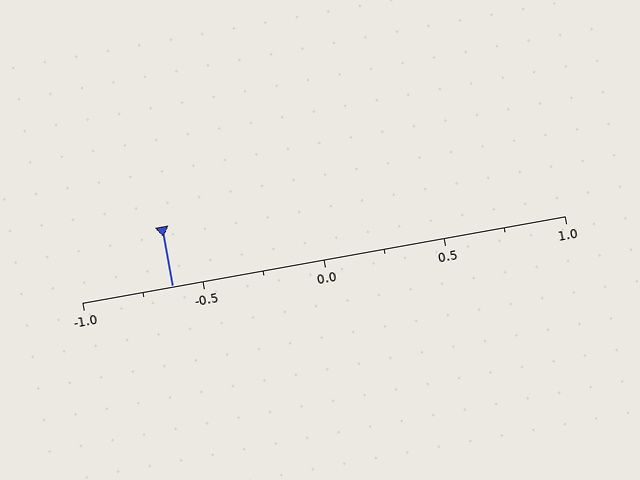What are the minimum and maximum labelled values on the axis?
The axis runs from -1.0 to 1.0.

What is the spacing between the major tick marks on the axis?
The major ticks are spaced 0.5 apart.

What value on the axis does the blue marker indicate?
The marker indicates approximately -0.62.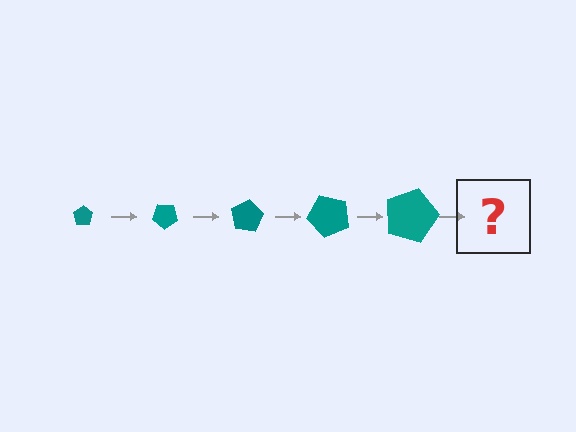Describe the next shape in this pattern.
It should be a pentagon, larger than the previous one and rotated 200 degrees from the start.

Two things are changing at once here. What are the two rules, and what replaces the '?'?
The two rules are that the pentagon grows larger each step and it rotates 40 degrees each step. The '?' should be a pentagon, larger than the previous one and rotated 200 degrees from the start.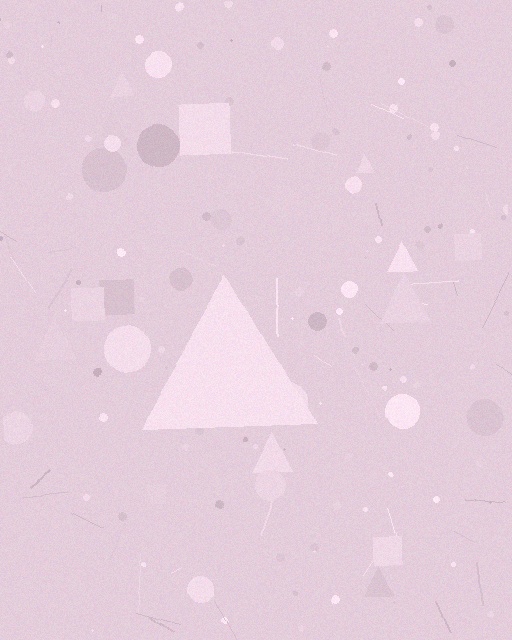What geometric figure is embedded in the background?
A triangle is embedded in the background.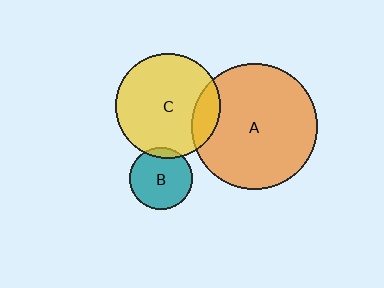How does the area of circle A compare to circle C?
Approximately 1.5 times.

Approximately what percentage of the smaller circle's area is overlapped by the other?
Approximately 10%.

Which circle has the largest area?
Circle A (orange).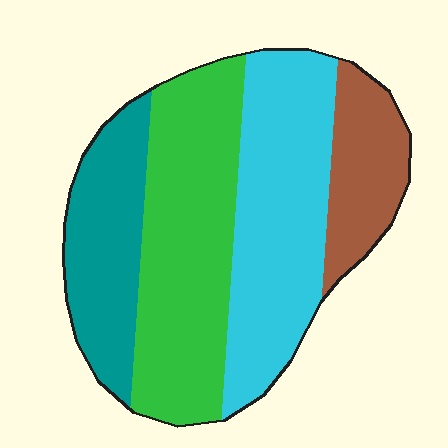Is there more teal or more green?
Green.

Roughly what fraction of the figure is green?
Green covers 34% of the figure.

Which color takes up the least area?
Brown, at roughly 15%.